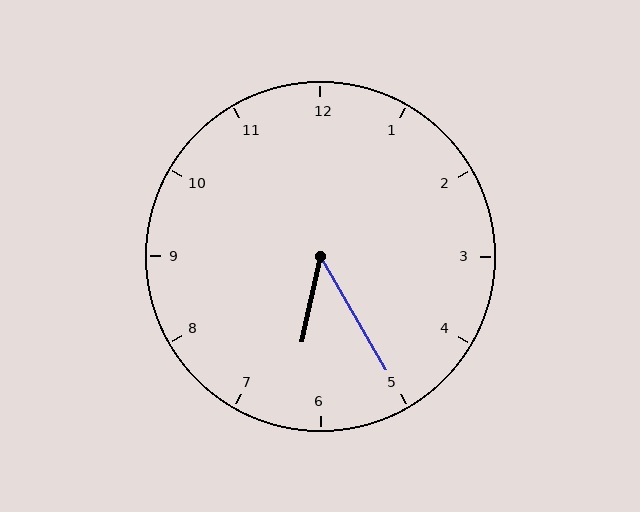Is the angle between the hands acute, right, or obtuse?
It is acute.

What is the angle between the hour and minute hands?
Approximately 42 degrees.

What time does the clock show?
6:25.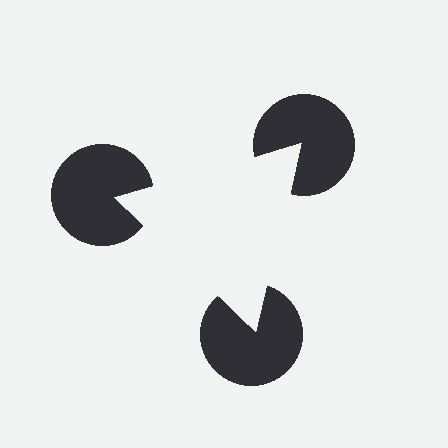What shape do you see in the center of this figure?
An illusory triangle — its edges are inferred from the aligned wedge cuts in the pac-man discs, not physically drawn.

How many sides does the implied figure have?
3 sides.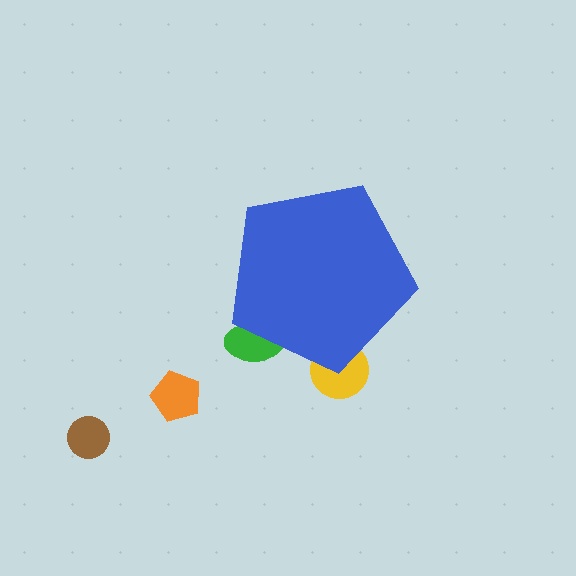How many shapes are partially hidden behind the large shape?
2 shapes are partially hidden.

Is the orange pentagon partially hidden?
No, the orange pentagon is fully visible.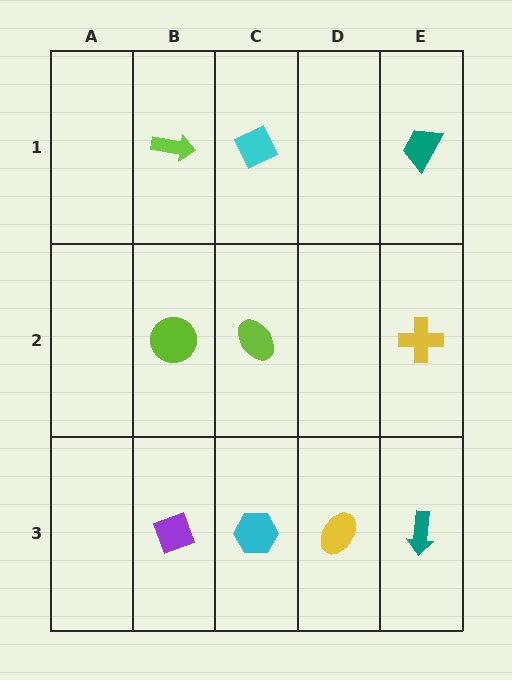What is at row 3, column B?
A purple diamond.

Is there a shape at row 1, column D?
No, that cell is empty.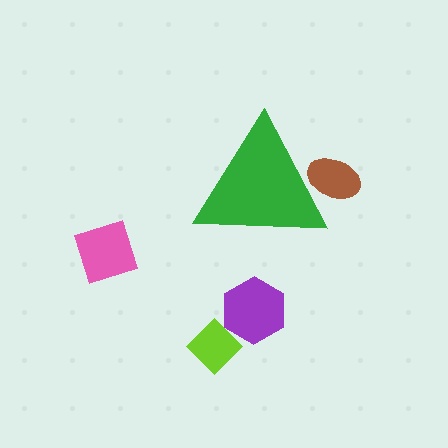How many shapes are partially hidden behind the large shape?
1 shape is partially hidden.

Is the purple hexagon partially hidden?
No, the purple hexagon is fully visible.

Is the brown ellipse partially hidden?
Yes, the brown ellipse is partially hidden behind the green triangle.